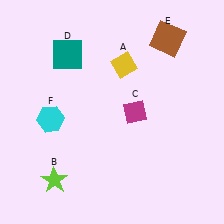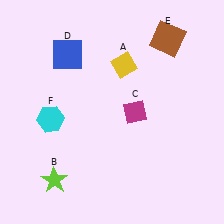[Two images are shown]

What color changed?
The square (D) changed from teal in Image 1 to blue in Image 2.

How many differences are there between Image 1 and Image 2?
There is 1 difference between the two images.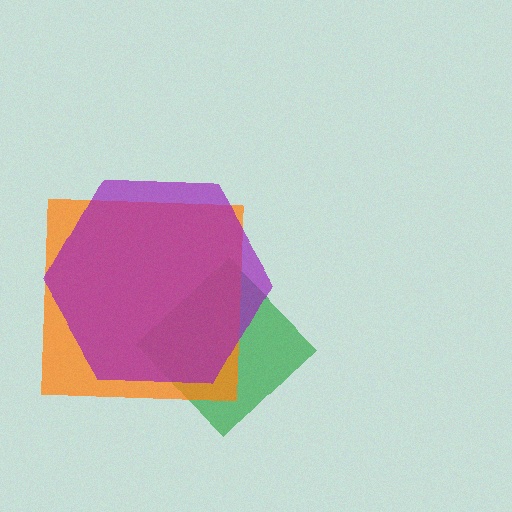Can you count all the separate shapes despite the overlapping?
Yes, there are 3 separate shapes.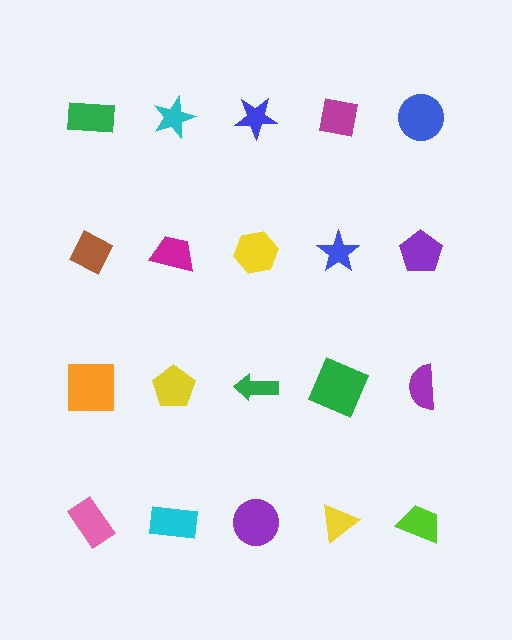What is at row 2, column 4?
A blue star.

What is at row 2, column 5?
A purple pentagon.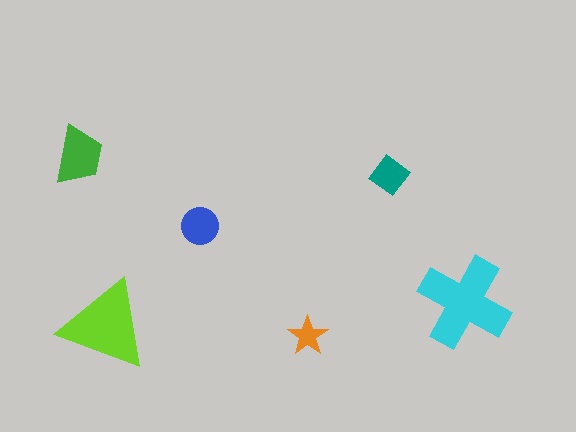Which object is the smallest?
The orange star.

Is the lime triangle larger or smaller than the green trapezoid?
Larger.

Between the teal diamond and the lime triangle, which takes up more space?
The lime triangle.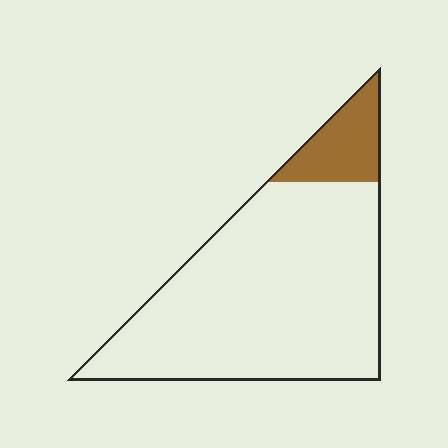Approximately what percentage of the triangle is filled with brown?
Approximately 15%.